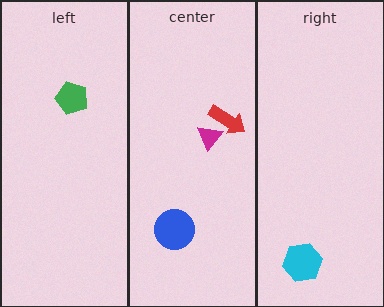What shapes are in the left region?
The green pentagon.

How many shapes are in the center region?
3.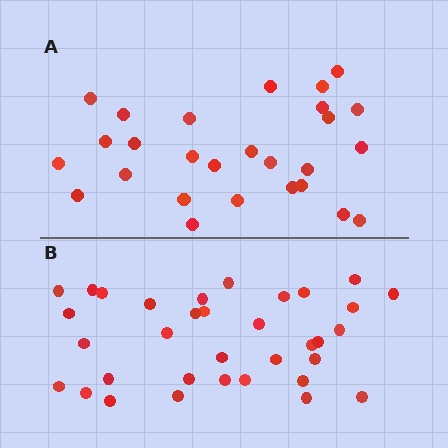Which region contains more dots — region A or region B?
Region B (the bottom region) has more dots.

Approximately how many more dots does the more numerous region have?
Region B has roughly 8 or so more dots than region A.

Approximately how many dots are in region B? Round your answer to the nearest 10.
About 30 dots. (The exact count is 34, which rounds to 30.)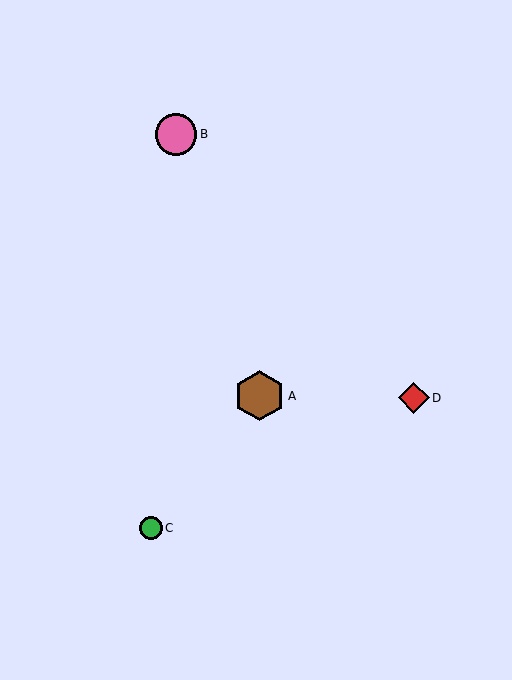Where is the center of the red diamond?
The center of the red diamond is at (414, 398).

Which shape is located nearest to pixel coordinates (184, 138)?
The pink circle (labeled B) at (176, 134) is nearest to that location.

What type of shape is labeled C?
Shape C is a green circle.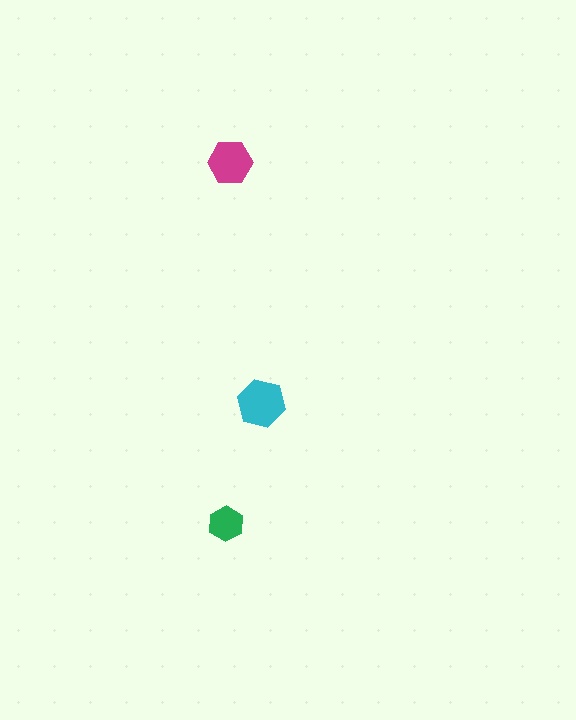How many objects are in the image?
There are 3 objects in the image.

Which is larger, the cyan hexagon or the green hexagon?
The cyan one.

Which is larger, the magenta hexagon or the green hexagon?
The magenta one.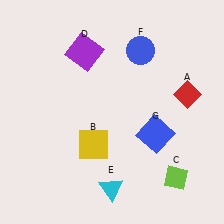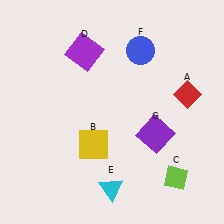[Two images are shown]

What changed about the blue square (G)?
In Image 1, G is blue. In Image 2, it changed to purple.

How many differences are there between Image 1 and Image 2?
There is 1 difference between the two images.